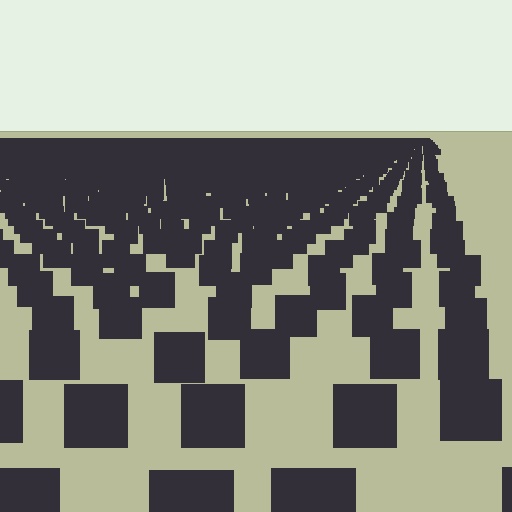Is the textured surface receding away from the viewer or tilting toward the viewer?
The surface is receding away from the viewer. Texture elements get smaller and denser toward the top.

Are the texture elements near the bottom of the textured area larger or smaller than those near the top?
Larger. Near the bottom, elements are closer to the viewer and appear at a bigger on-screen size.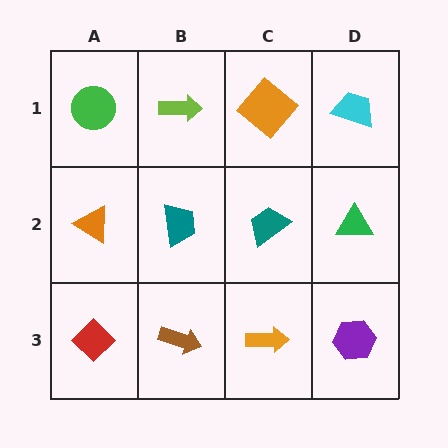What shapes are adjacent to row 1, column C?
A teal trapezoid (row 2, column C), a lime arrow (row 1, column B), a cyan trapezoid (row 1, column D).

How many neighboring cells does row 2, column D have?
3.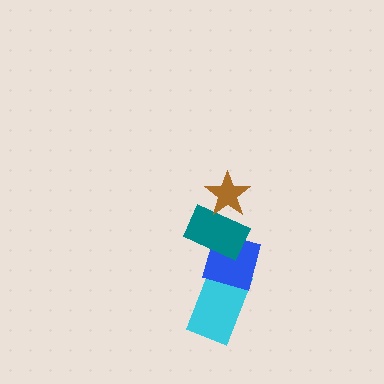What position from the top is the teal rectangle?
The teal rectangle is 2nd from the top.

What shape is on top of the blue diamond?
The teal rectangle is on top of the blue diamond.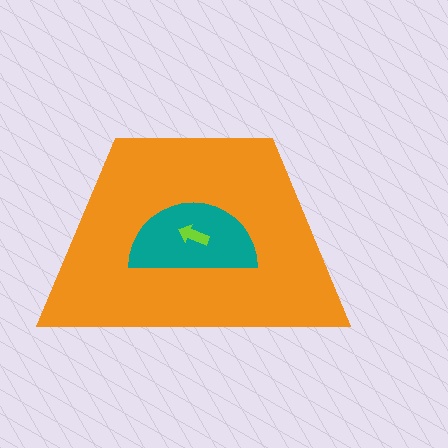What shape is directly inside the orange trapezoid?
The teal semicircle.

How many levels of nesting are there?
3.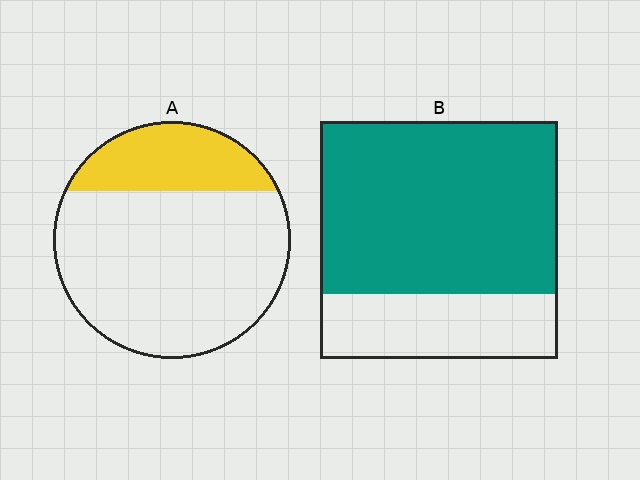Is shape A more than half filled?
No.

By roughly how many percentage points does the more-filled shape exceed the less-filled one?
By roughly 50 percentage points (B over A).